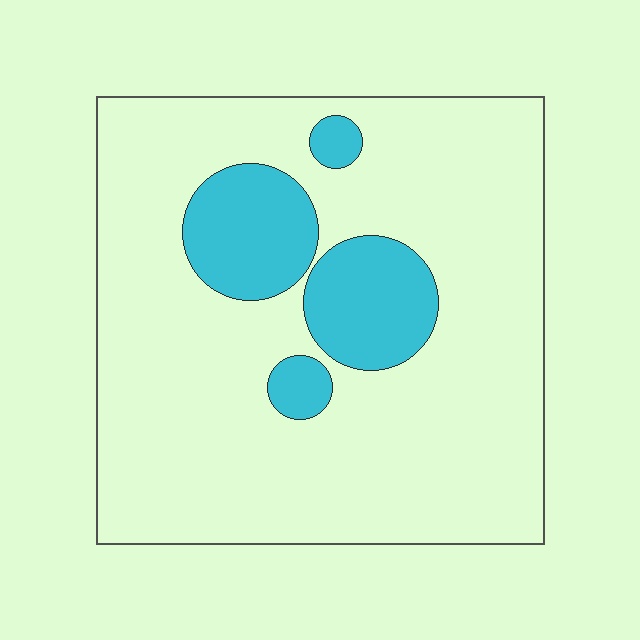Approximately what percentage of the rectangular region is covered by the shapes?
Approximately 15%.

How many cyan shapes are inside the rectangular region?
4.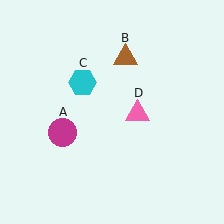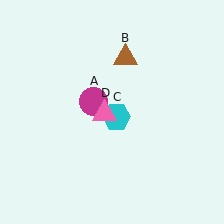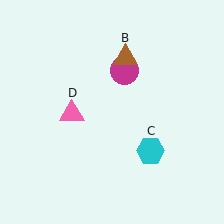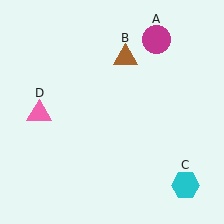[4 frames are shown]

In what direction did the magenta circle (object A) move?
The magenta circle (object A) moved up and to the right.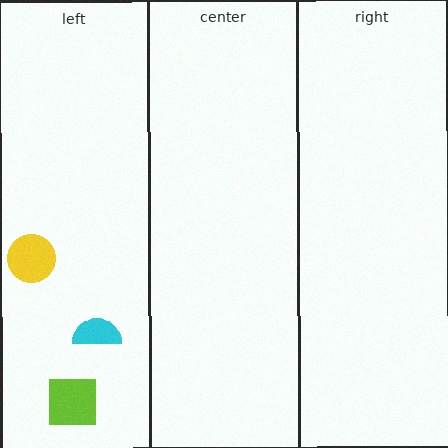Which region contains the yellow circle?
The left region.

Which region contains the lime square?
The left region.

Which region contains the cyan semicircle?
The left region.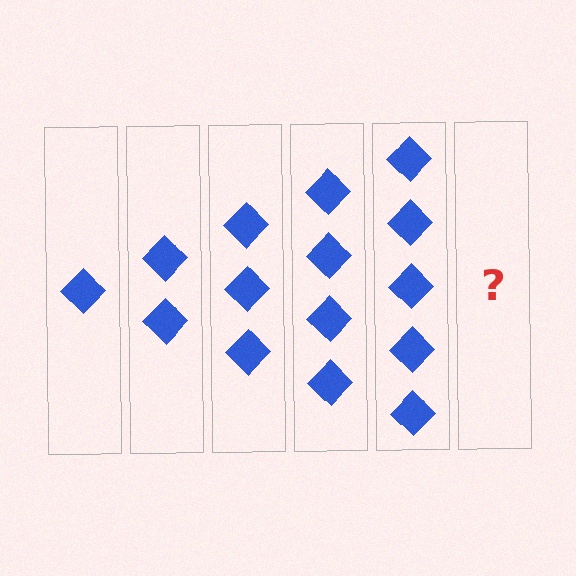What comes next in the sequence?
The next element should be 6 diamonds.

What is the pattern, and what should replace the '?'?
The pattern is that each step adds one more diamond. The '?' should be 6 diamonds.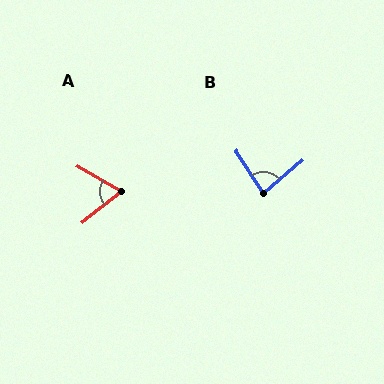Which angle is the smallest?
A, at approximately 69 degrees.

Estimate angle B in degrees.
Approximately 83 degrees.